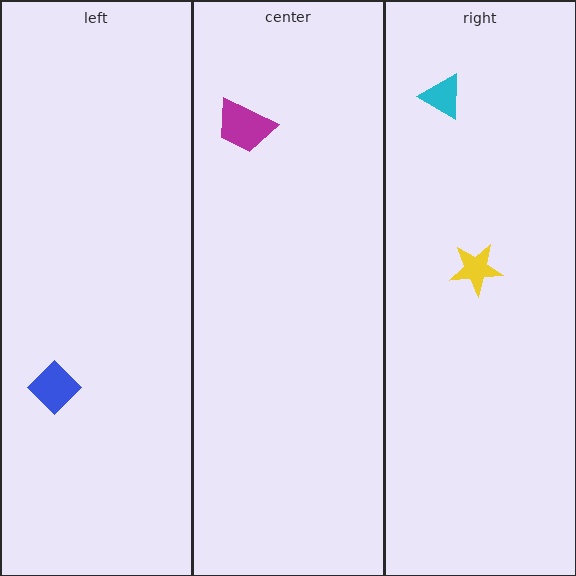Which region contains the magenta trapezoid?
The center region.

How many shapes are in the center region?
1.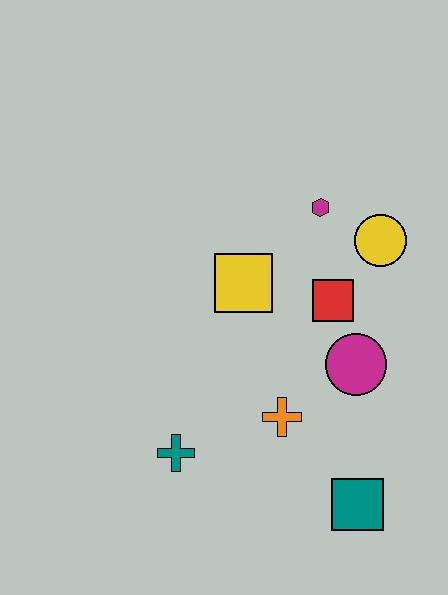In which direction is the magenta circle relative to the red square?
The magenta circle is below the red square.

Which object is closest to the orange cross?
The magenta circle is closest to the orange cross.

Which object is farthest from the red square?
The teal cross is farthest from the red square.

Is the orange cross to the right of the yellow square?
Yes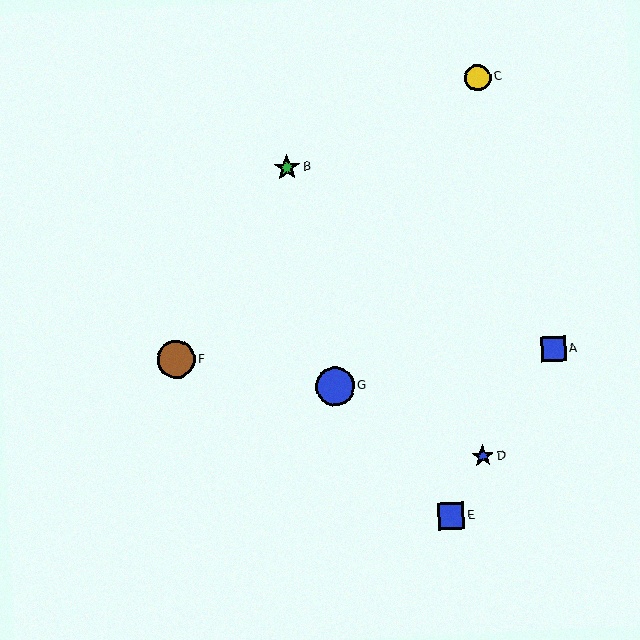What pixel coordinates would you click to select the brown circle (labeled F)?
Click at (176, 360) to select the brown circle F.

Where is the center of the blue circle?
The center of the blue circle is at (335, 386).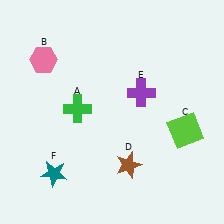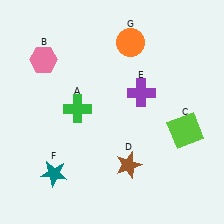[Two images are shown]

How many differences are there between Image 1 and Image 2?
There is 1 difference between the two images.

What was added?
An orange circle (G) was added in Image 2.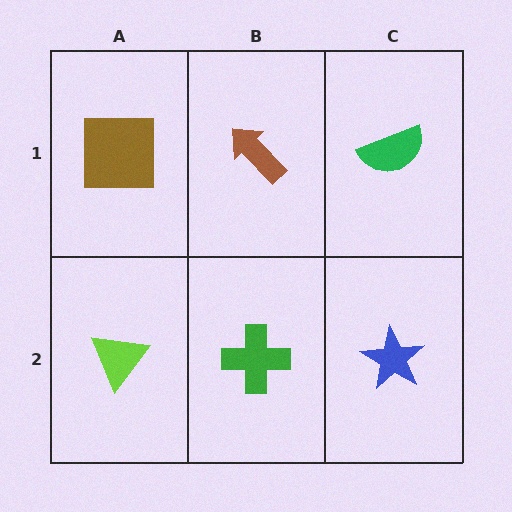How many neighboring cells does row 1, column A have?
2.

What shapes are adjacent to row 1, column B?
A green cross (row 2, column B), a brown square (row 1, column A), a green semicircle (row 1, column C).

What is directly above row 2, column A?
A brown square.